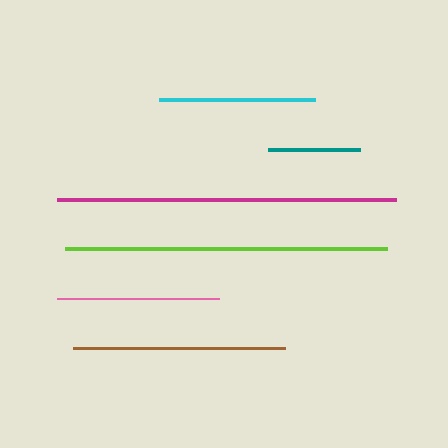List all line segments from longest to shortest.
From longest to shortest: magenta, lime, brown, pink, cyan, teal.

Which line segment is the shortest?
The teal line is the shortest at approximately 92 pixels.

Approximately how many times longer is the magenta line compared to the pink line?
The magenta line is approximately 2.1 times the length of the pink line.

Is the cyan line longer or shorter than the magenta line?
The magenta line is longer than the cyan line.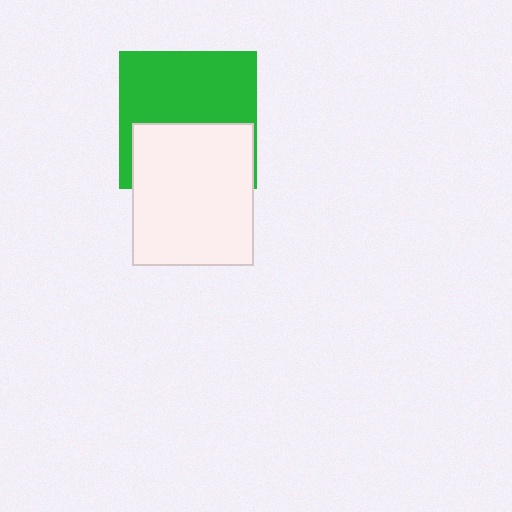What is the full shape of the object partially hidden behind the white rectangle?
The partially hidden object is a green square.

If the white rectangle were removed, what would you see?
You would see the complete green square.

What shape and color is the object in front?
The object in front is a white rectangle.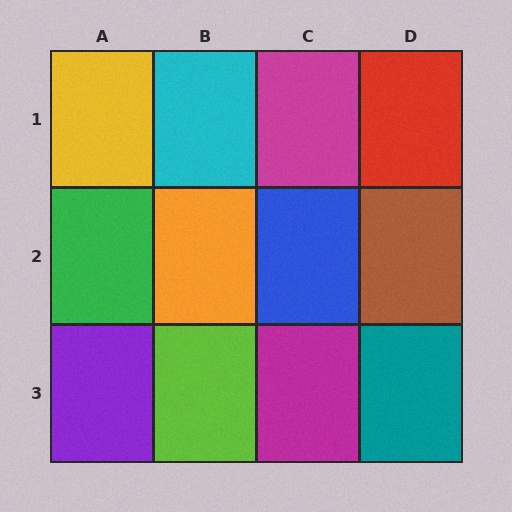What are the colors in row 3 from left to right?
Purple, lime, magenta, teal.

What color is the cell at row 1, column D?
Red.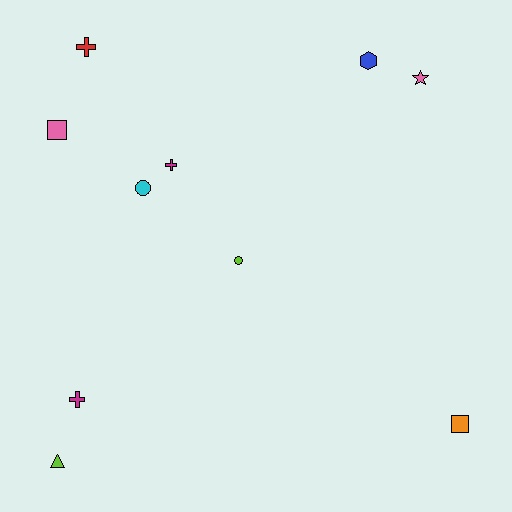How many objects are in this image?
There are 10 objects.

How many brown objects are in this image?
There are no brown objects.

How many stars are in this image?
There is 1 star.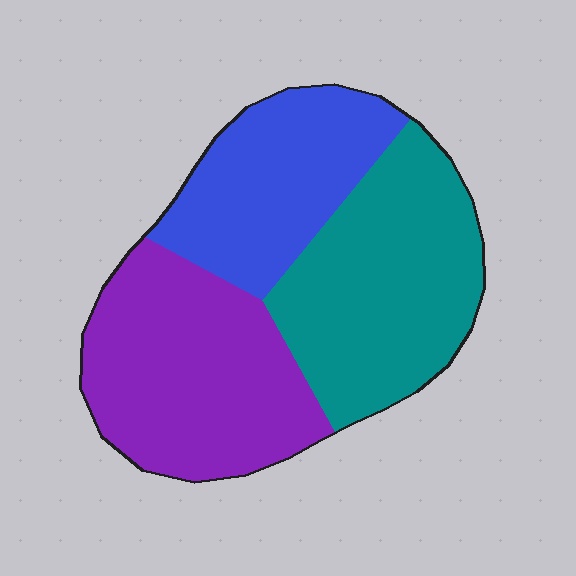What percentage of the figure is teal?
Teal covers around 35% of the figure.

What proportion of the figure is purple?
Purple covers 37% of the figure.